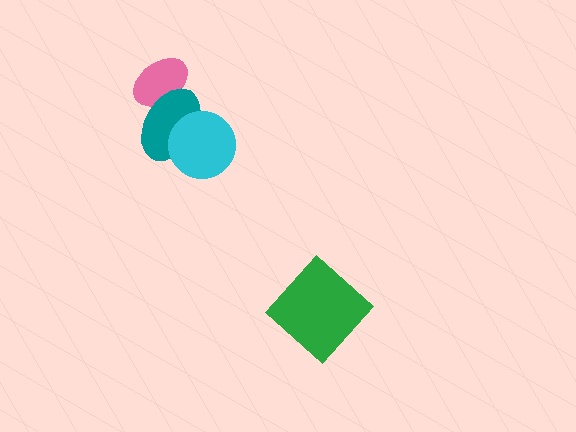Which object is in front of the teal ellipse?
The cyan circle is in front of the teal ellipse.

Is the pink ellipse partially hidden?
Yes, it is partially covered by another shape.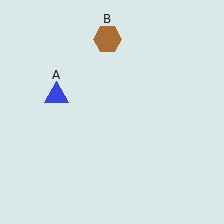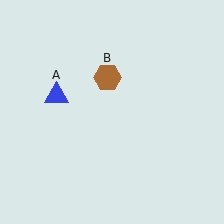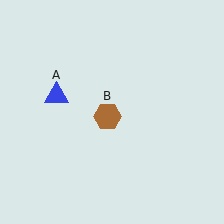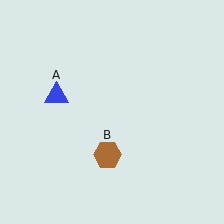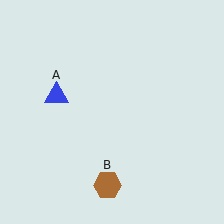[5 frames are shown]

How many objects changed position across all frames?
1 object changed position: brown hexagon (object B).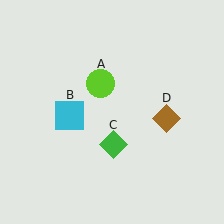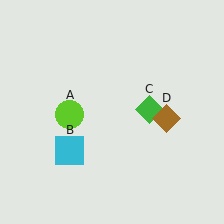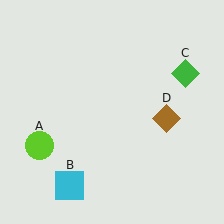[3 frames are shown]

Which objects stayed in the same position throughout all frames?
Brown diamond (object D) remained stationary.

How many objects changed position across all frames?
3 objects changed position: lime circle (object A), cyan square (object B), green diamond (object C).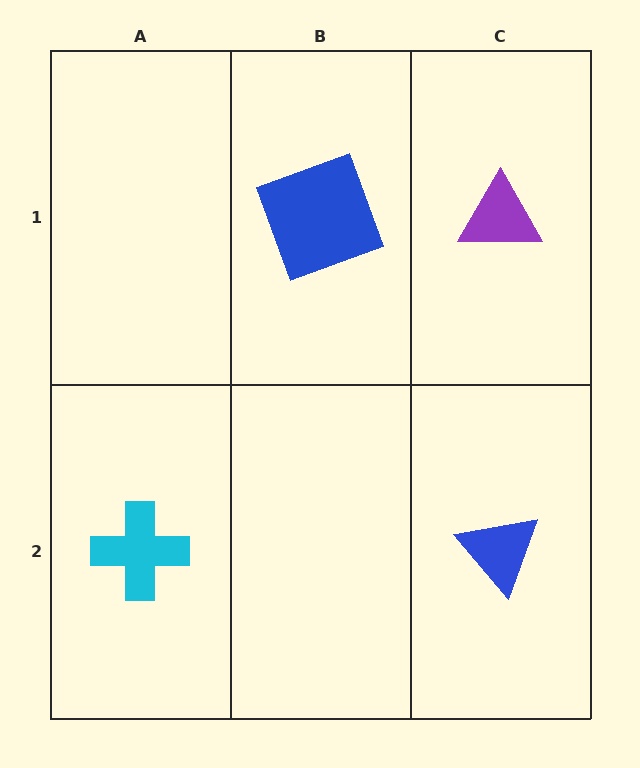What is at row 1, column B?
A blue square.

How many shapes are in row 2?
2 shapes.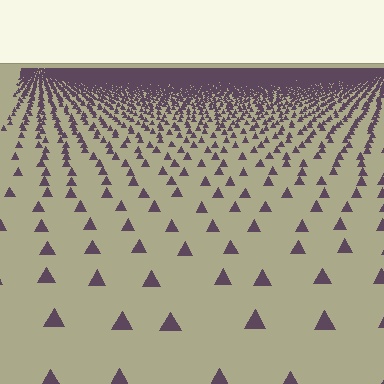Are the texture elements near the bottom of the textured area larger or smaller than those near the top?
Larger. Near the bottom, elements are closer to the viewer and appear at a bigger on-screen size.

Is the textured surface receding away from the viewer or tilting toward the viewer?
The surface is receding away from the viewer. Texture elements get smaller and denser toward the top.